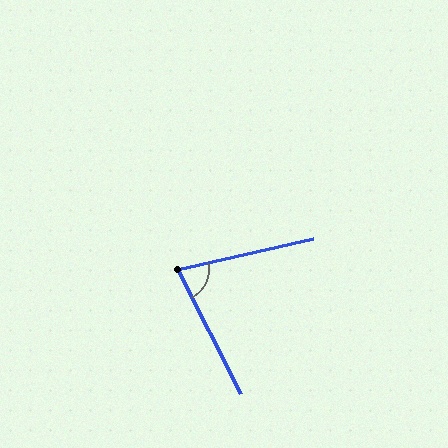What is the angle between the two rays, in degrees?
Approximately 76 degrees.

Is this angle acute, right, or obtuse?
It is acute.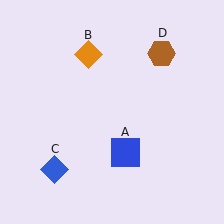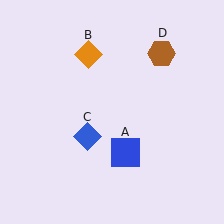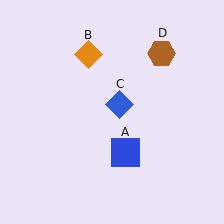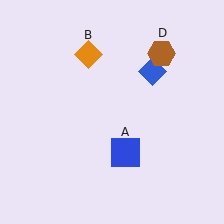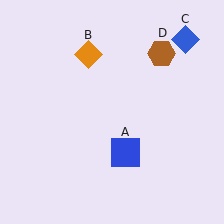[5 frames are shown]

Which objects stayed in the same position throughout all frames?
Blue square (object A) and orange diamond (object B) and brown hexagon (object D) remained stationary.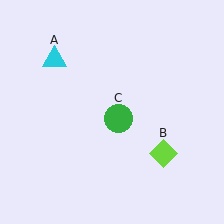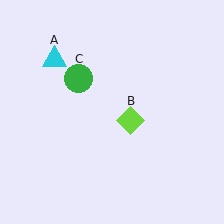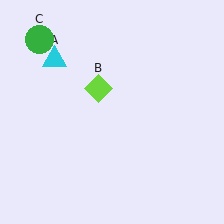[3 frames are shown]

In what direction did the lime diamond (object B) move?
The lime diamond (object B) moved up and to the left.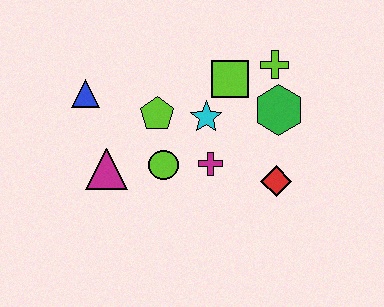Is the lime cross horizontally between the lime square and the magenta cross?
No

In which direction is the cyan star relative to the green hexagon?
The cyan star is to the left of the green hexagon.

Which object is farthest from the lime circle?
The lime cross is farthest from the lime circle.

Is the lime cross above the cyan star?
Yes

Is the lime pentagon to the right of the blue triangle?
Yes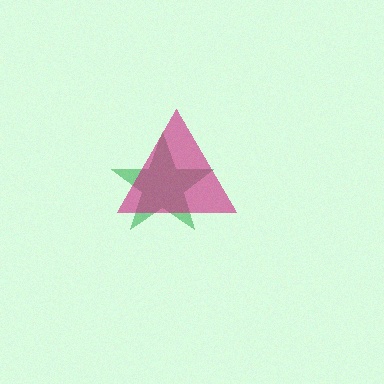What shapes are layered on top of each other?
The layered shapes are: a green star, a magenta triangle.